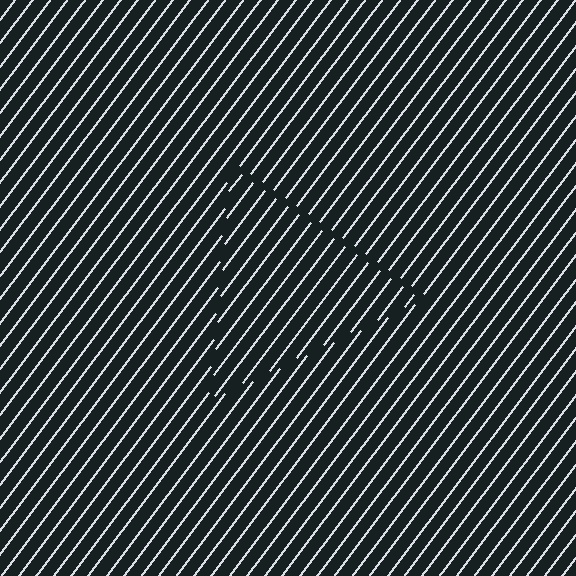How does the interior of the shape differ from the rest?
The interior of the shape contains the same grating, shifted by half a period — the contour is defined by the phase discontinuity where line-ends from the inner and outer gratings abut.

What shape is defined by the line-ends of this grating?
An illusory triangle. The interior of the shape contains the same grating, shifted by half a period — the contour is defined by the phase discontinuity where line-ends from the inner and outer gratings abut.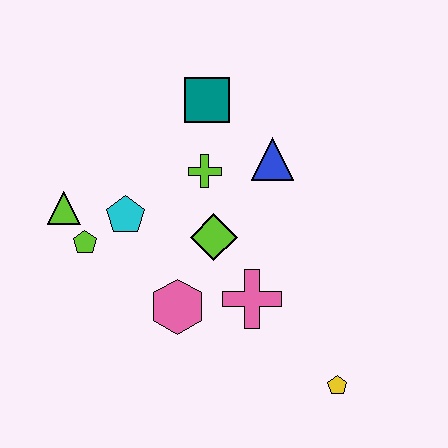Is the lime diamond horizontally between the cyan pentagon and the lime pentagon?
No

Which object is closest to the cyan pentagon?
The lime pentagon is closest to the cyan pentagon.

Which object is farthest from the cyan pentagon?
The yellow pentagon is farthest from the cyan pentagon.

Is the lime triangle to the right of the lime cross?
No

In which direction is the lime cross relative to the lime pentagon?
The lime cross is to the right of the lime pentagon.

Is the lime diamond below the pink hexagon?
No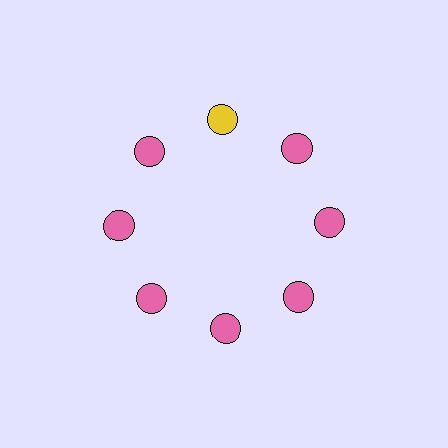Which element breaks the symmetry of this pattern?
The yellow circle at roughly the 12 o'clock position breaks the symmetry. All other shapes are pink circles.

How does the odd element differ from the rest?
It has a different color: yellow instead of pink.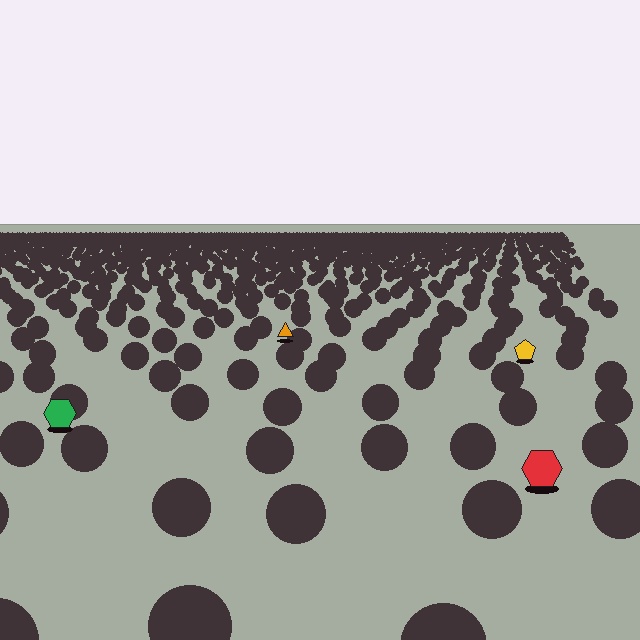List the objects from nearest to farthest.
From nearest to farthest: the red hexagon, the green hexagon, the yellow pentagon, the orange triangle.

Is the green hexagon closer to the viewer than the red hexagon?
No. The red hexagon is closer — you can tell from the texture gradient: the ground texture is coarser near it.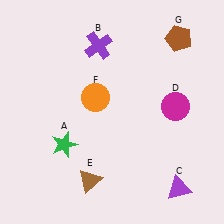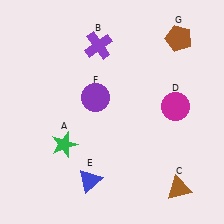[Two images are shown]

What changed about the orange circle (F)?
In Image 1, F is orange. In Image 2, it changed to purple.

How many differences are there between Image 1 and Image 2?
There are 3 differences between the two images.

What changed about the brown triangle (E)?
In Image 1, E is brown. In Image 2, it changed to blue.